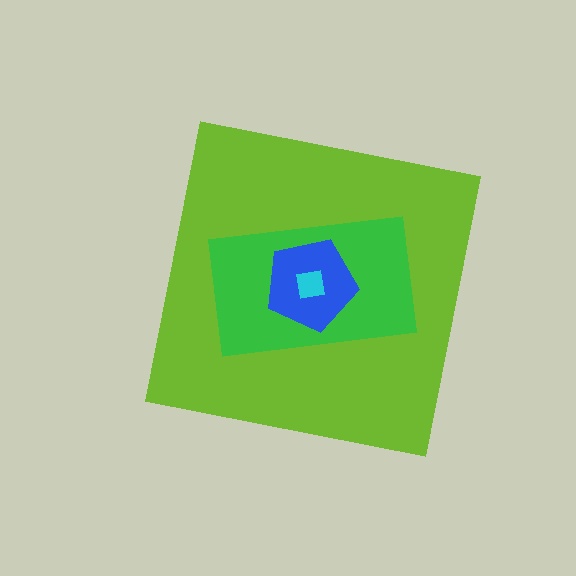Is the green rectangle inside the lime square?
Yes.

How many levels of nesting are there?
4.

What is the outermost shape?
The lime square.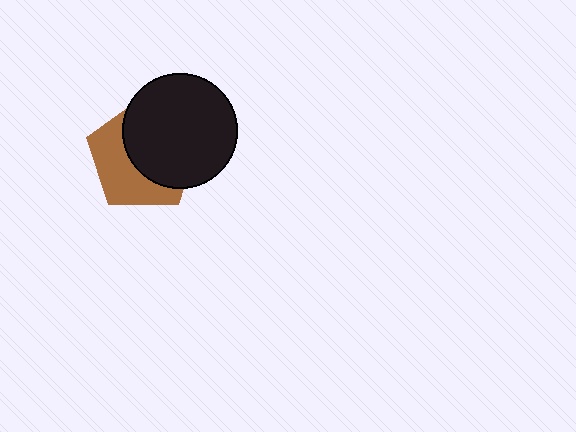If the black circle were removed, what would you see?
You would see the complete brown pentagon.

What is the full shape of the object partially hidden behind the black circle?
The partially hidden object is a brown pentagon.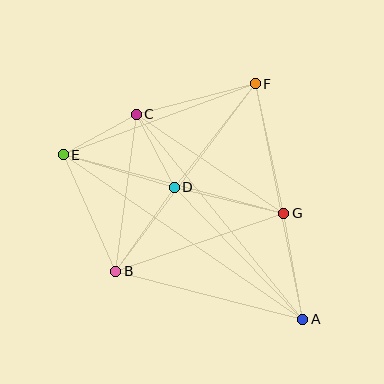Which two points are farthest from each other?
Points A and E are farthest from each other.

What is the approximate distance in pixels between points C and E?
The distance between C and E is approximately 84 pixels.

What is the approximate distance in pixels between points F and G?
The distance between F and G is approximately 133 pixels.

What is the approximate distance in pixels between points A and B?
The distance between A and B is approximately 193 pixels.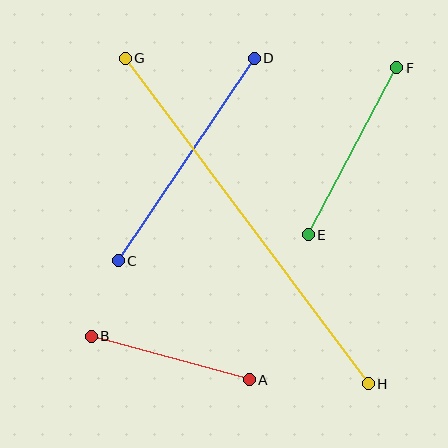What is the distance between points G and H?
The distance is approximately 406 pixels.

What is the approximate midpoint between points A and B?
The midpoint is at approximately (170, 358) pixels.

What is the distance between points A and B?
The distance is approximately 164 pixels.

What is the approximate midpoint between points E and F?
The midpoint is at approximately (352, 151) pixels.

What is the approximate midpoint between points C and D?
The midpoint is at approximately (186, 159) pixels.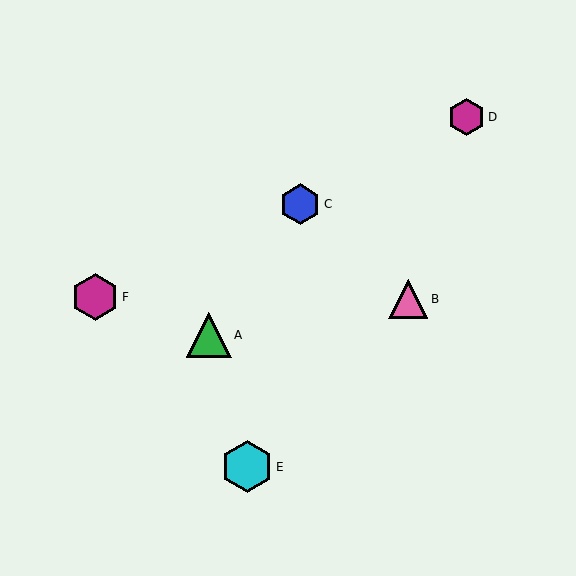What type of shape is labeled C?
Shape C is a blue hexagon.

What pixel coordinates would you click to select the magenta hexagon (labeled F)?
Click at (95, 297) to select the magenta hexagon F.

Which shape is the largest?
The cyan hexagon (labeled E) is the largest.